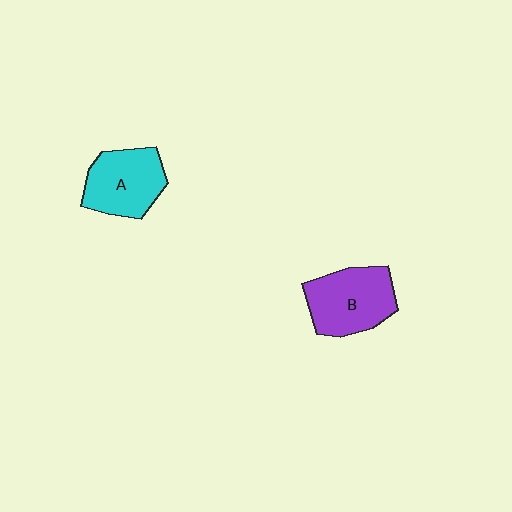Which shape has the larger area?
Shape B (purple).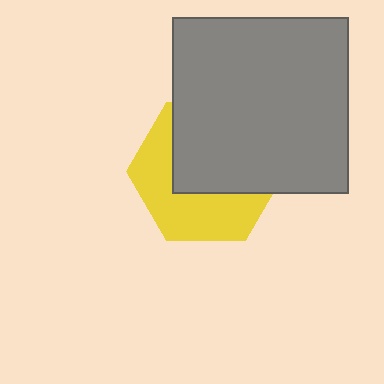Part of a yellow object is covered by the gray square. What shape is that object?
It is a hexagon.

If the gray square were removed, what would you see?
You would see the complete yellow hexagon.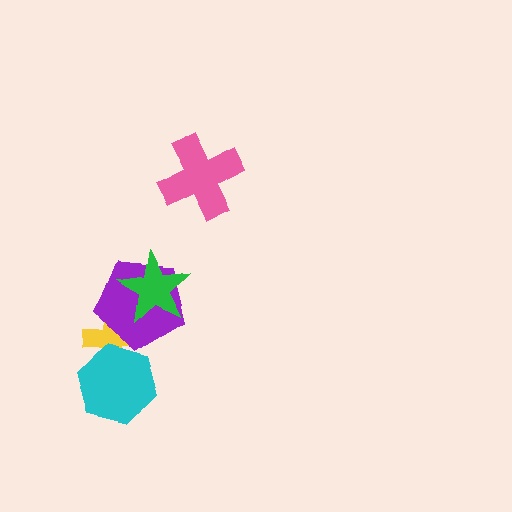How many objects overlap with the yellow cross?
2 objects overlap with the yellow cross.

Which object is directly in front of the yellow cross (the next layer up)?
The purple pentagon is directly in front of the yellow cross.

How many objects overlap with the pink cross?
0 objects overlap with the pink cross.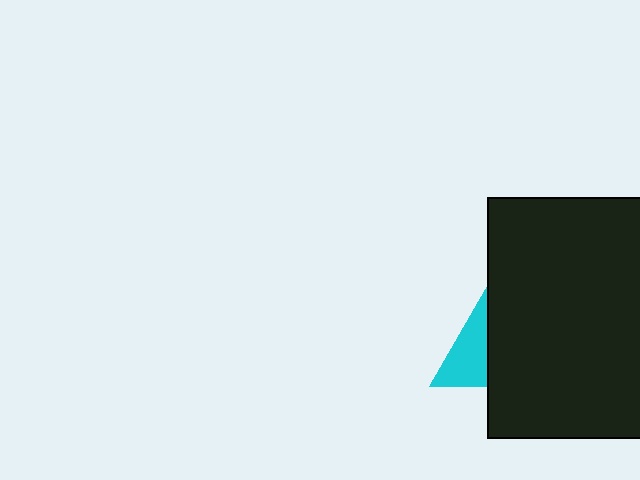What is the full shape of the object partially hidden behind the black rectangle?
The partially hidden object is a cyan triangle.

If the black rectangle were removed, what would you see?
You would see the complete cyan triangle.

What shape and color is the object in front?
The object in front is a black rectangle.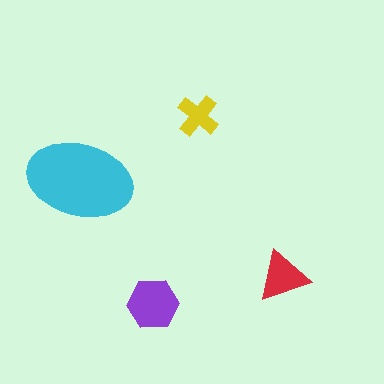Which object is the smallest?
The yellow cross.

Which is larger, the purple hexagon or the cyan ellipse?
The cyan ellipse.